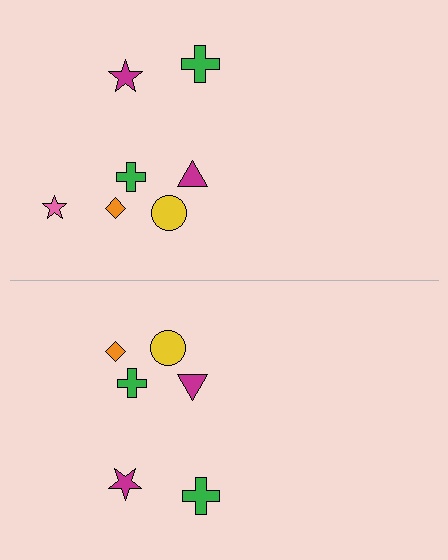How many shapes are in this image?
There are 13 shapes in this image.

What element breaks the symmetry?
A pink star is missing from the bottom side.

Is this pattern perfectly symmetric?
No, the pattern is not perfectly symmetric. A pink star is missing from the bottom side.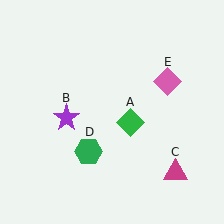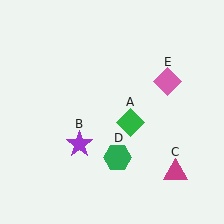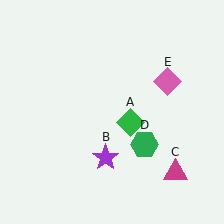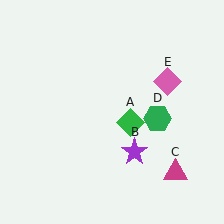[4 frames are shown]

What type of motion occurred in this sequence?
The purple star (object B), green hexagon (object D) rotated counterclockwise around the center of the scene.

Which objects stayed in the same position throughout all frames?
Green diamond (object A) and magenta triangle (object C) and pink diamond (object E) remained stationary.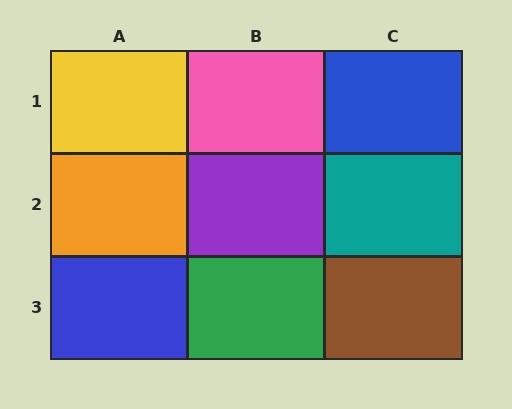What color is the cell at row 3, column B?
Green.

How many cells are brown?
1 cell is brown.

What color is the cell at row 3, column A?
Blue.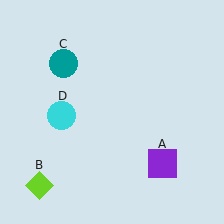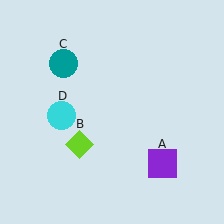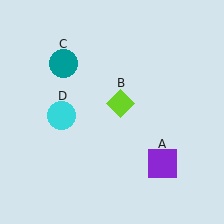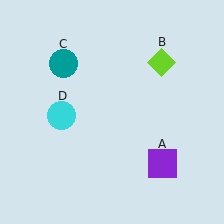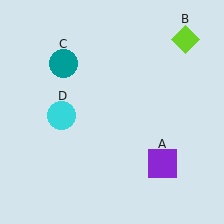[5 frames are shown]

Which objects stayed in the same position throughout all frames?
Purple square (object A) and teal circle (object C) and cyan circle (object D) remained stationary.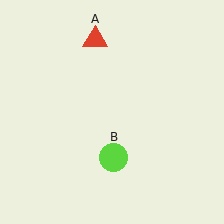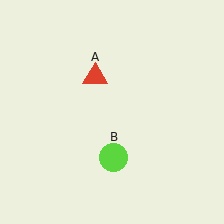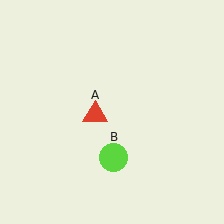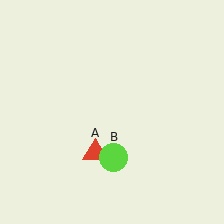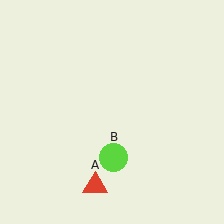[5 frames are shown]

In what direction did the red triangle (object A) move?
The red triangle (object A) moved down.